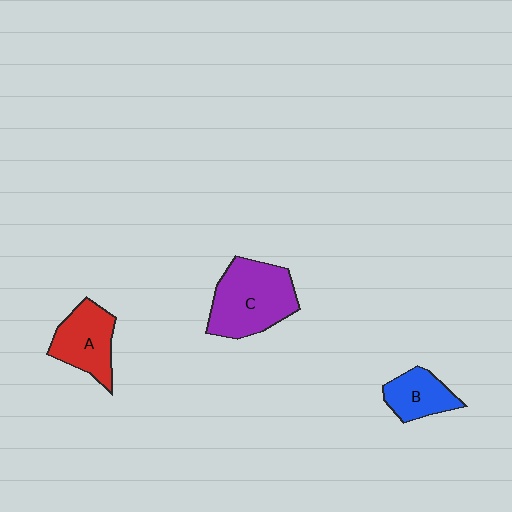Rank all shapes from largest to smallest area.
From largest to smallest: C (purple), A (red), B (blue).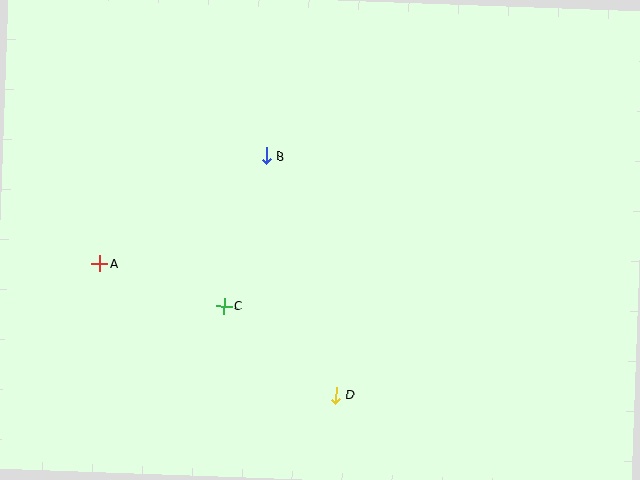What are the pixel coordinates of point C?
Point C is at (224, 306).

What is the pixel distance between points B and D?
The distance between B and D is 249 pixels.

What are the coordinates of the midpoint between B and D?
The midpoint between B and D is at (301, 276).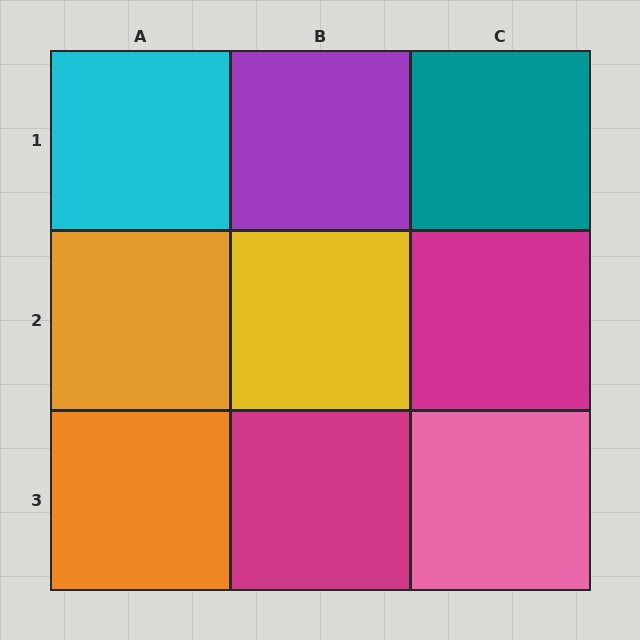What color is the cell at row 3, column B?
Magenta.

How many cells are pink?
1 cell is pink.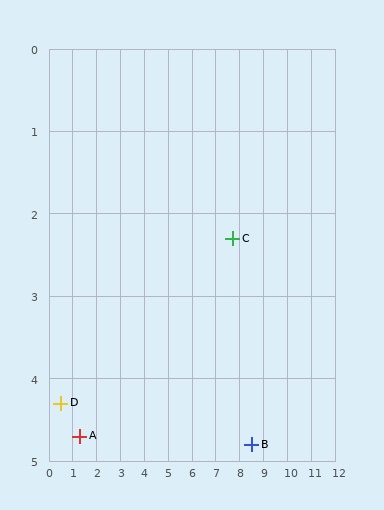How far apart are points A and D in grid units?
Points A and D are about 0.9 grid units apart.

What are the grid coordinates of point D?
Point D is at approximately (0.5, 4.3).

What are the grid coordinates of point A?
Point A is at approximately (1.3, 4.7).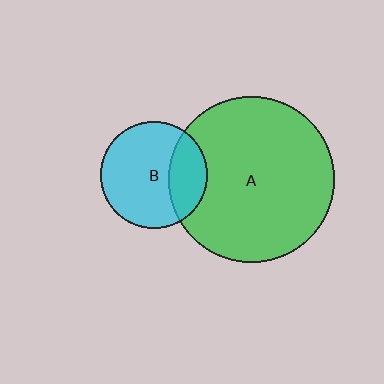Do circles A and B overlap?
Yes.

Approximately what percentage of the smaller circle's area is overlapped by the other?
Approximately 30%.